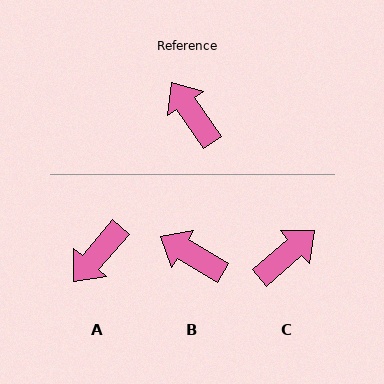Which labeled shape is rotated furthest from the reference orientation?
A, about 105 degrees away.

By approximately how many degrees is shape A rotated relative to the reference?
Approximately 105 degrees counter-clockwise.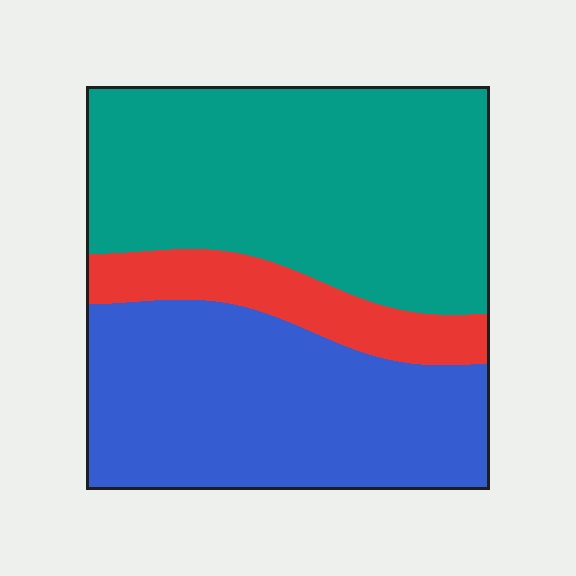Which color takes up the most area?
Teal, at roughly 45%.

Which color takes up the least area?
Red, at roughly 15%.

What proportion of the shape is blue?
Blue covers about 40% of the shape.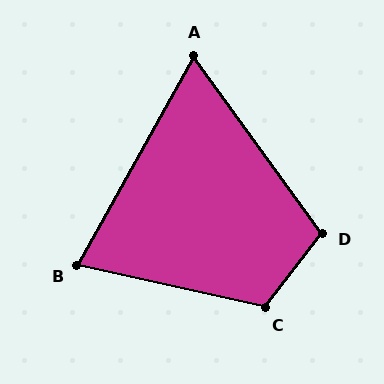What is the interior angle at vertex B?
Approximately 73 degrees (acute).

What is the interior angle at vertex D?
Approximately 107 degrees (obtuse).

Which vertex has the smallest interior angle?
A, at approximately 65 degrees.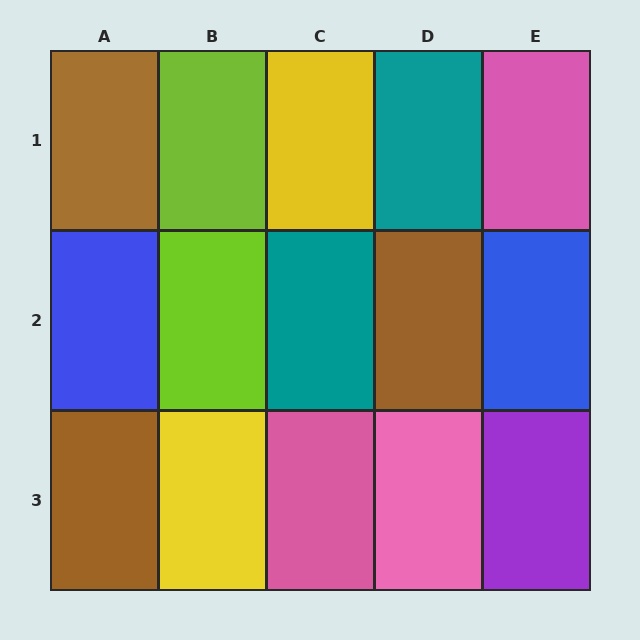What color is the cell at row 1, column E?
Pink.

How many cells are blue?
2 cells are blue.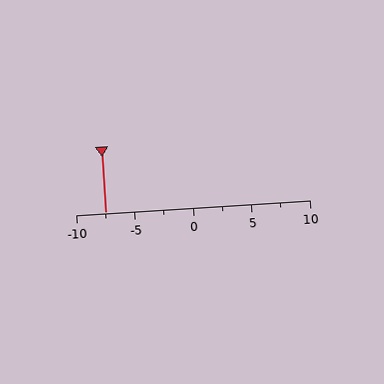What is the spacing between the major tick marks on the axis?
The major ticks are spaced 5 apart.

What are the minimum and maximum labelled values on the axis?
The axis runs from -10 to 10.